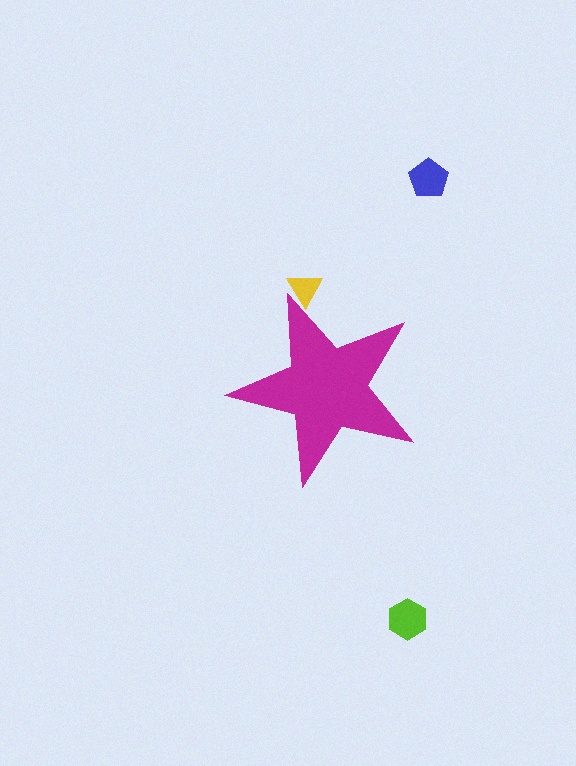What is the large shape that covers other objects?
A magenta star.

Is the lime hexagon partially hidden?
No, the lime hexagon is fully visible.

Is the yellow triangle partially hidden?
Yes, the yellow triangle is partially hidden behind the magenta star.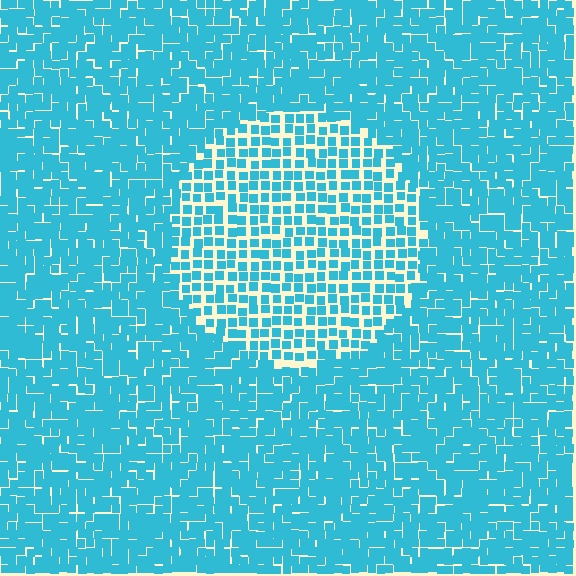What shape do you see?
I see a circle.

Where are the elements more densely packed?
The elements are more densely packed outside the circle boundary.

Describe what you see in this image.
The image contains small cyan elements arranged at two different densities. A circle-shaped region is visible where the elements are less densely packed than the surrounding area.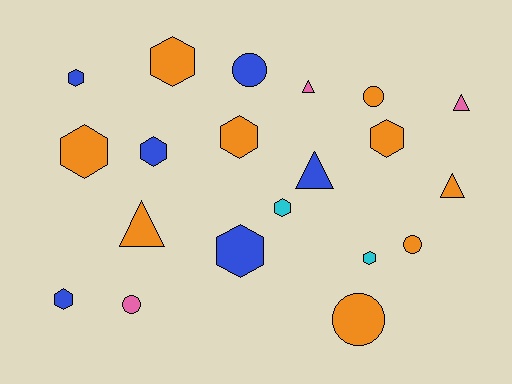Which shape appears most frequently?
Hexagon, with 10 objects.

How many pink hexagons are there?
There are no pink hexagons.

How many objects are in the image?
There are 20 objects.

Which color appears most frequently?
Orange, with 9 objects.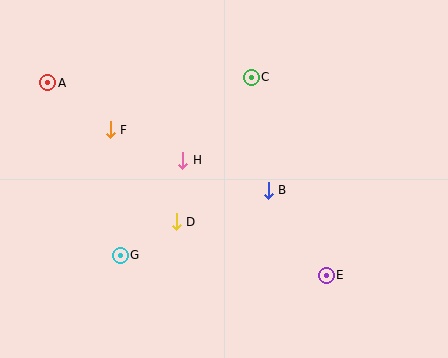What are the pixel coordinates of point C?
Point C is at (251, 77).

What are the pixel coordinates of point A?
Point A is at (48, 83).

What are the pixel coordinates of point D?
Point D is at (176, 222).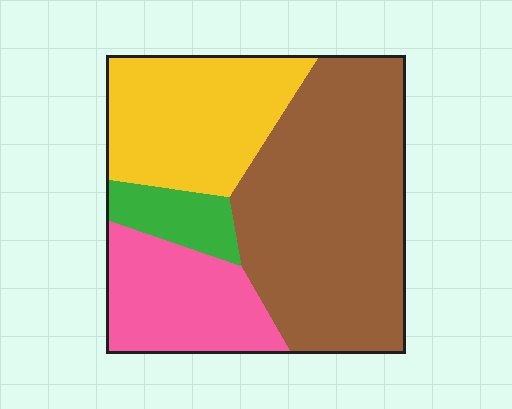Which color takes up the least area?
Green, at roughly 10%.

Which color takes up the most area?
Brown, at roughly 50%.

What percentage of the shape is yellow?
Yellow covers 26% of the shape.